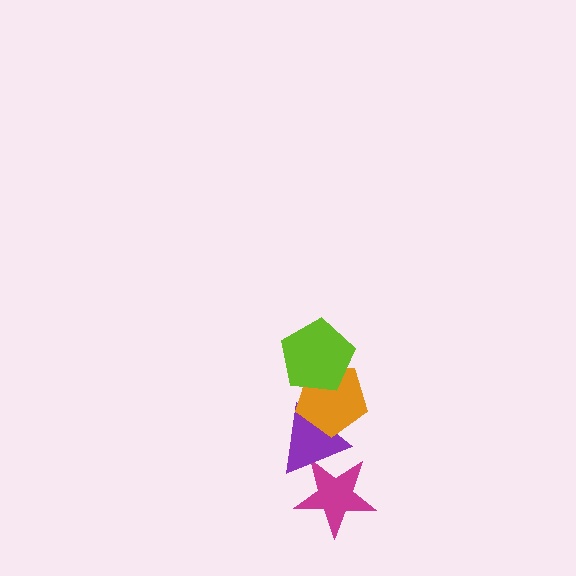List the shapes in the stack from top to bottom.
From top to bottom: the lime pentagon, the orange pentagon, the purple triangle, the magenta star.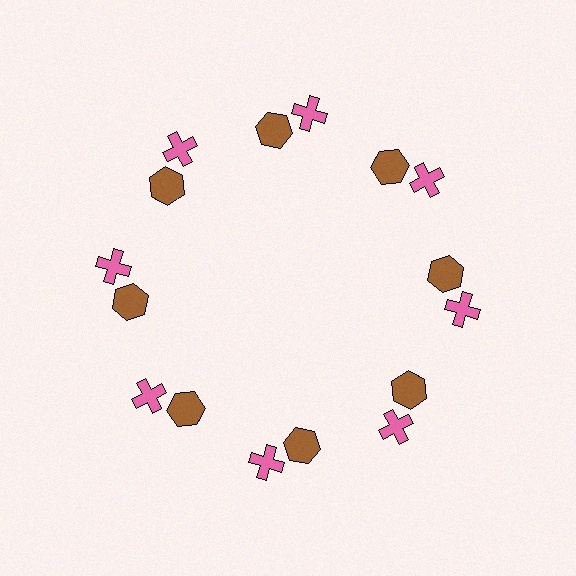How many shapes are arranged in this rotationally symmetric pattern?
There are 16 shapes, arranged in 8 groups of 2.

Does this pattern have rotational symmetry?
Yes, this pattern has 8-fold rotational symmetry. It looks the same after rotating 45 degrees around the center.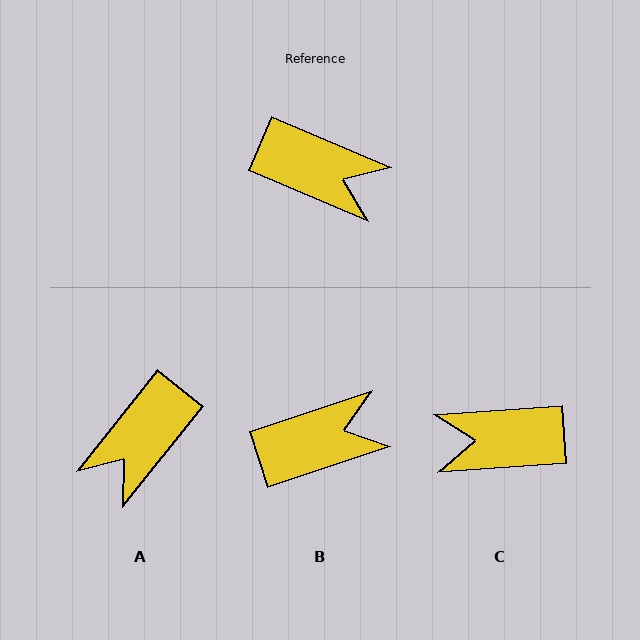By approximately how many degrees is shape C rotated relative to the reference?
Approximately 153 degrees clockwise.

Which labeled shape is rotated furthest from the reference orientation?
C, about 153 degrees away.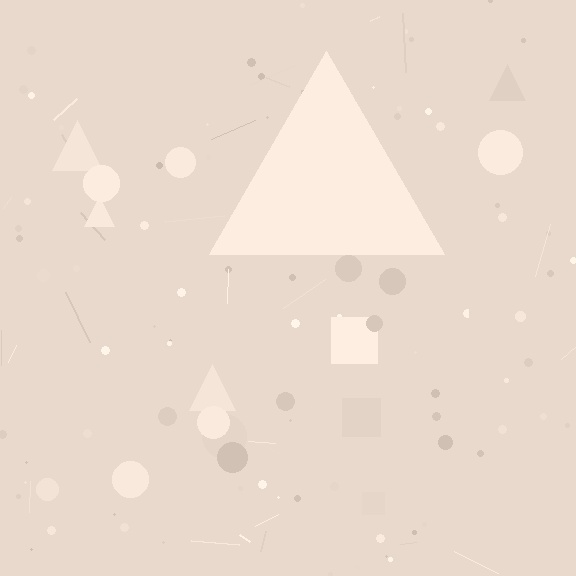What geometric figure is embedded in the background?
A triangle is embedded in the background.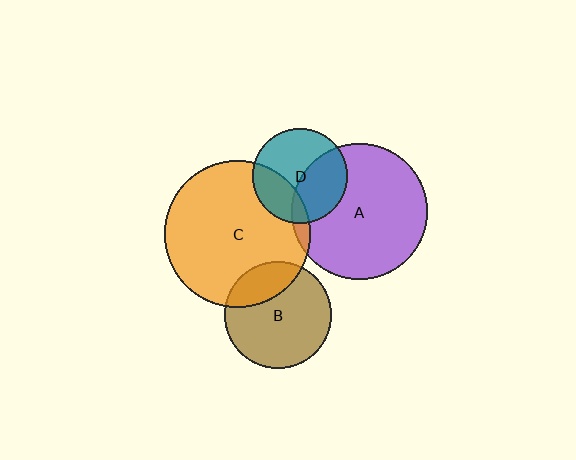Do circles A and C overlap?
Yes.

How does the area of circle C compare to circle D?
Approximately 2.4 times.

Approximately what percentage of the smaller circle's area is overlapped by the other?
Approximately 5%.